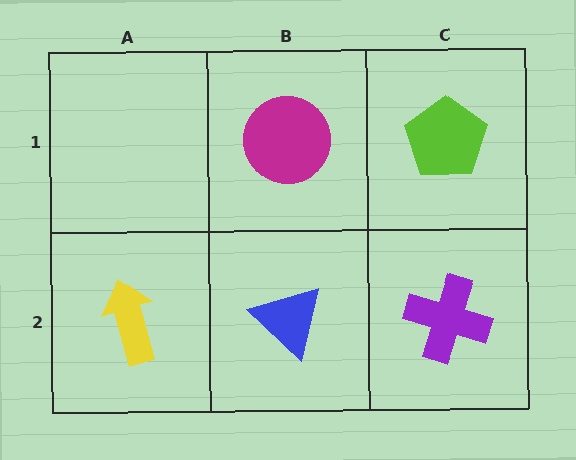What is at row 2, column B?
A blue triangle.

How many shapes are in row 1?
2 shapes.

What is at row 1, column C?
A lime pentagon.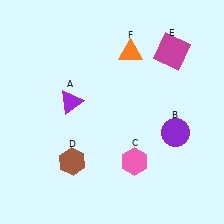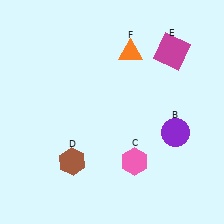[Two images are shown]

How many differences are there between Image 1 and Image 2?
There is 1 difference between the two images.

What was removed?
The purple triangle (A) was removed in Image 2.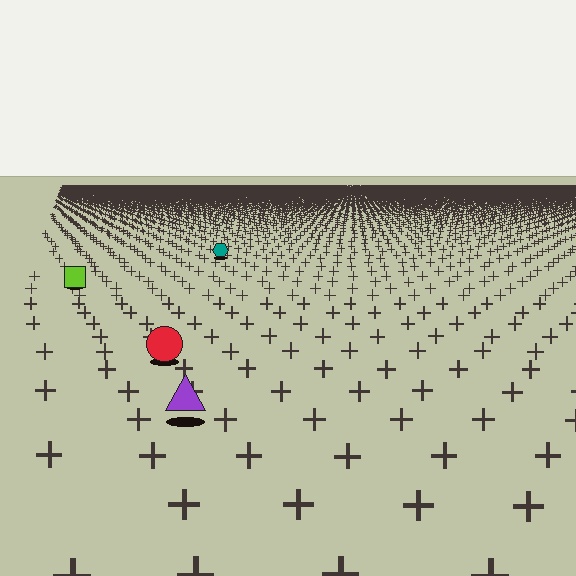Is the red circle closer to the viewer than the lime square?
Yes. The red circle is closer — you can tell from the texture gradient: the ground texture is coarser near it.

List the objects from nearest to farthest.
From nearest to farthest: the purple triangle, the red circle, the lime square, the teal hexagon.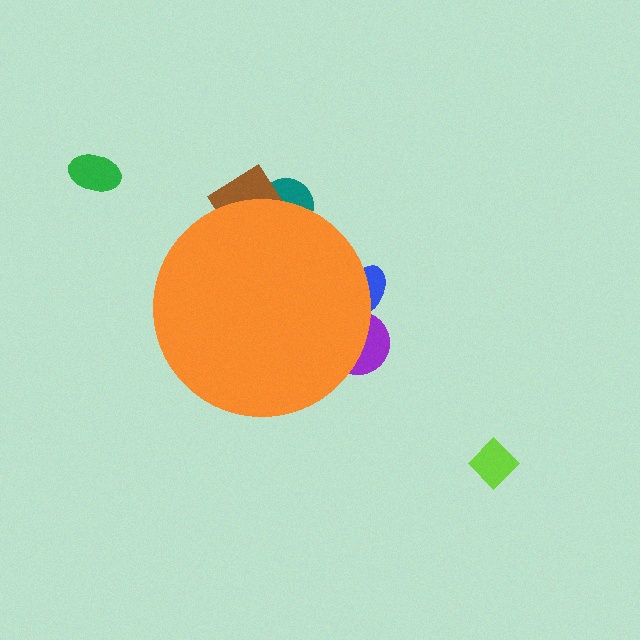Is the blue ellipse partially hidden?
Yes, the blue ellipse is partially hidden behind the orange circle.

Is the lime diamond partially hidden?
No, the lime diamond is fully visible.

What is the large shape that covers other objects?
An orange circle.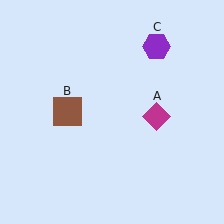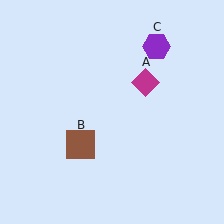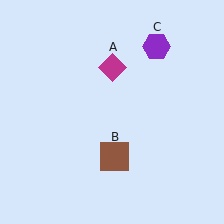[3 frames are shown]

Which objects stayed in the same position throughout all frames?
Purple hexagon (object C) remained stationary.